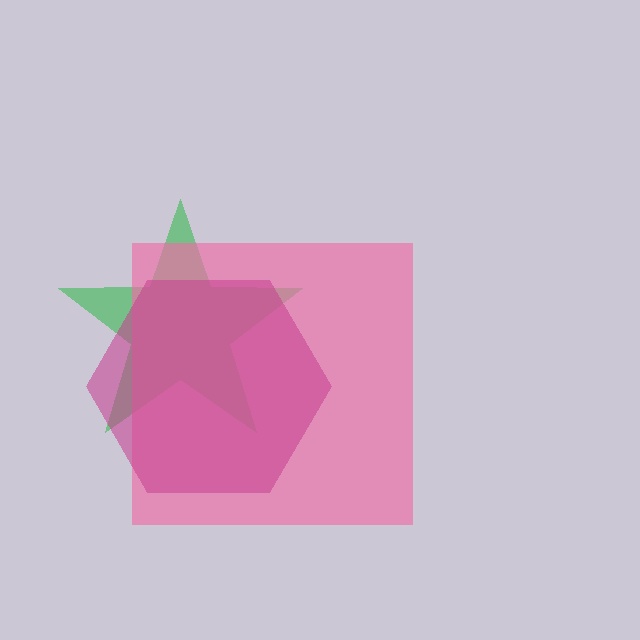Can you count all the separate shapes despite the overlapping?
Yes, there are 3 separate shapes.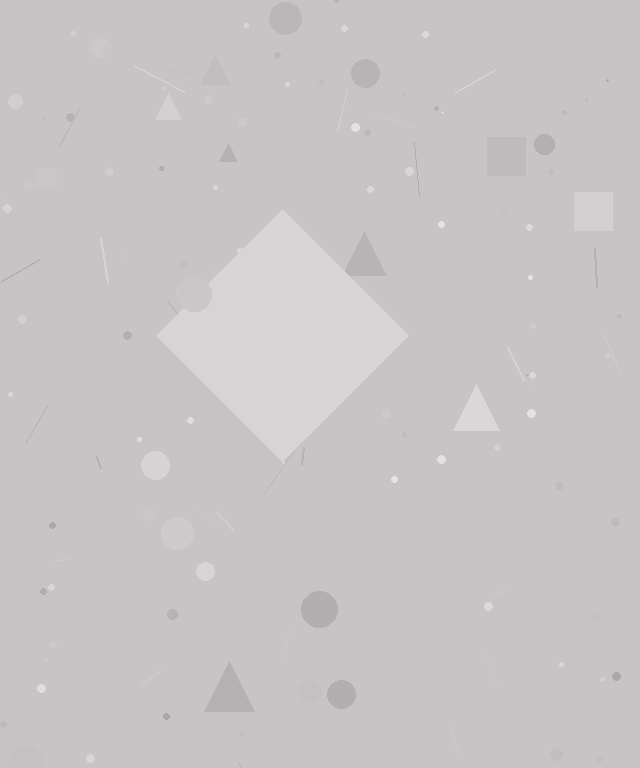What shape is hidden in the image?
A diamond is hidden in the image.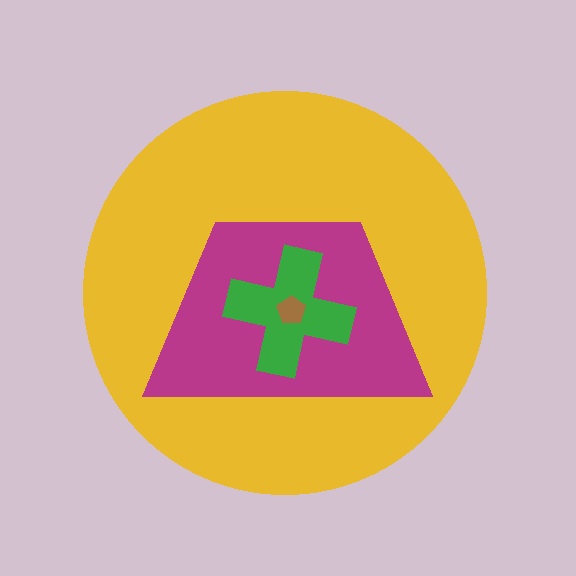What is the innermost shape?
The brown pentagon.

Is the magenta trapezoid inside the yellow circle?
Yes.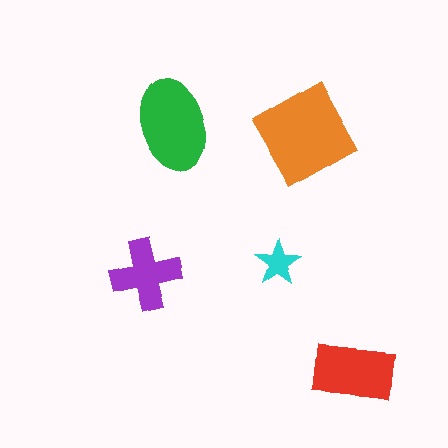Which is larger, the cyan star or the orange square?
The orange square.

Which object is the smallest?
The cyan star.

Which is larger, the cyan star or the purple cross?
The purple cross.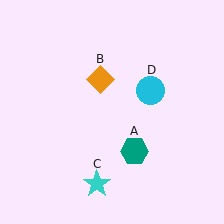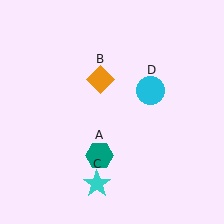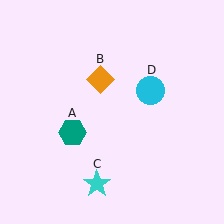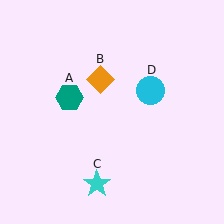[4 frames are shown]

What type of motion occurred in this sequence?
The teal hexagon (object A) rotated clockwise around the center of the scene.